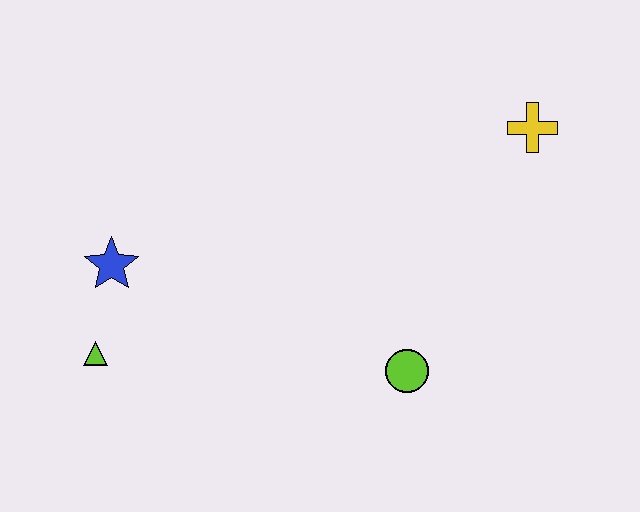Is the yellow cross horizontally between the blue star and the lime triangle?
No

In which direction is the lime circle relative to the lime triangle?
The lime circle is to the right of the lime triangle.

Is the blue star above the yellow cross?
No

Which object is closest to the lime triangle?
The blue star is closest to the lime triangle.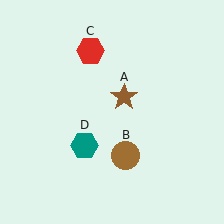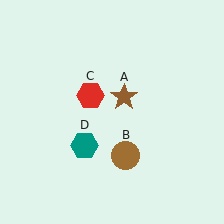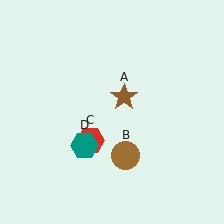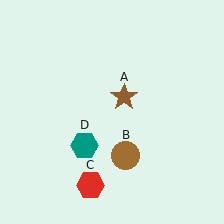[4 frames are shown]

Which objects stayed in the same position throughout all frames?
Brown star (object A) and brown circle (object B) and teal hexagon (object D) remained stationary.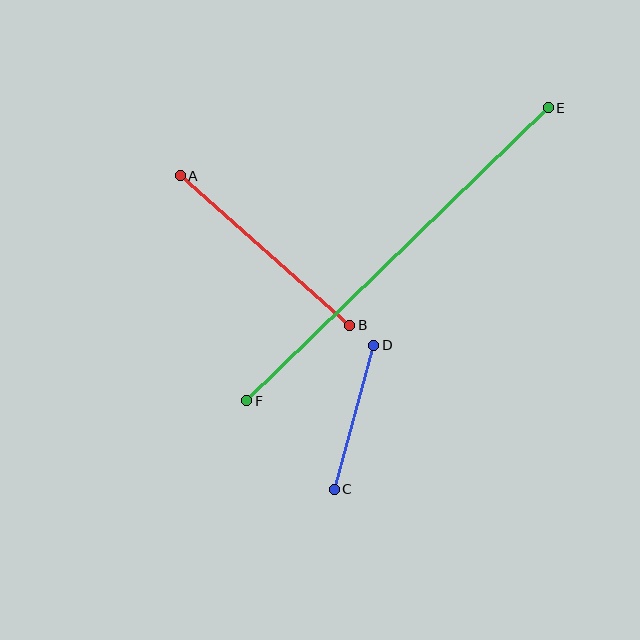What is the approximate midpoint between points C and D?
The midpoint is at approximately (354, 417) pixels.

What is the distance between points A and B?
The distance is approximately 226 pixels.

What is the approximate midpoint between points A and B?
The midpoint is at approximately (265, 250) pixels.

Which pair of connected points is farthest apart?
Points E and F are farthest apart.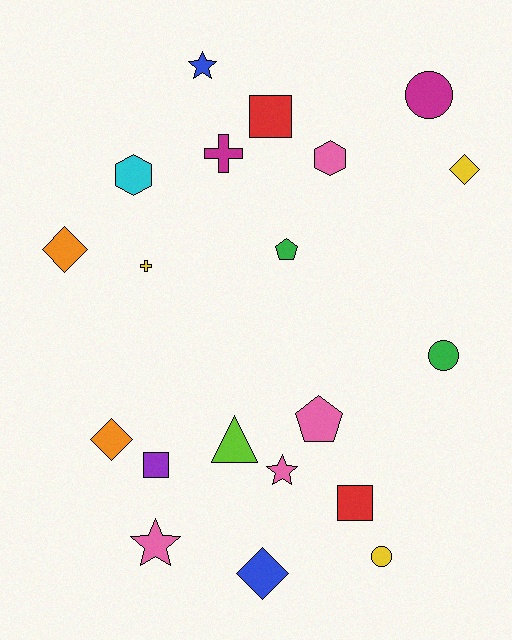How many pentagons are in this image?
There are 2 pentagons.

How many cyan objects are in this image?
There is 1 cyan object.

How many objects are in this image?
There are 20 objects.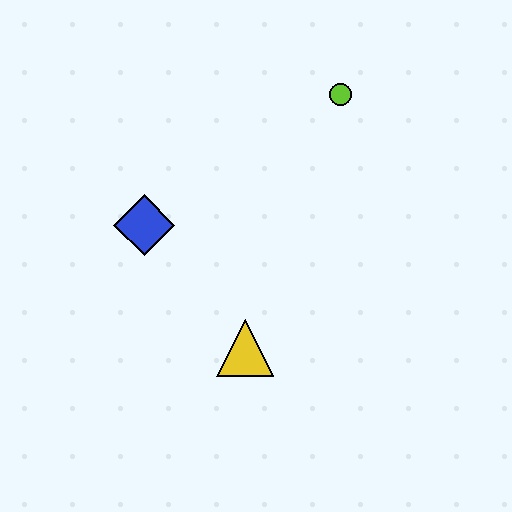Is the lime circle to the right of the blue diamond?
Yes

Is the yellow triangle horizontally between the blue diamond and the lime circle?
Yes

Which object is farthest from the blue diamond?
The lime circle is farthest from the blue diamond.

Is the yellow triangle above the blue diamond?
No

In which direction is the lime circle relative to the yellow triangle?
The lime circle is above the yellow triangle.